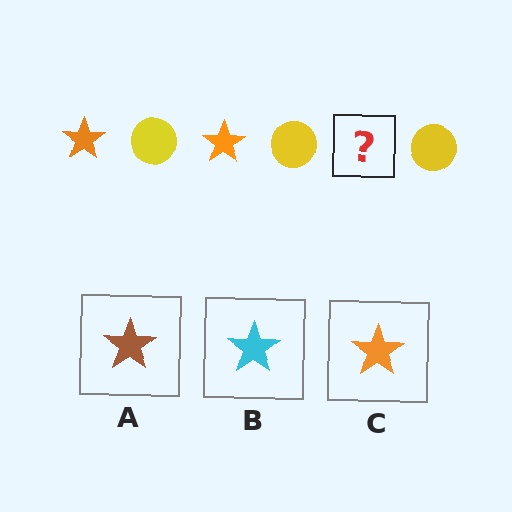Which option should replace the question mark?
Option C.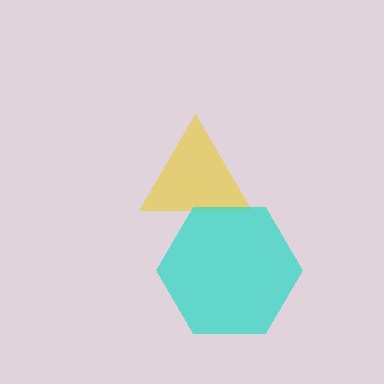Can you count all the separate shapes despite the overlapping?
Yes, there are 2 separate shapes.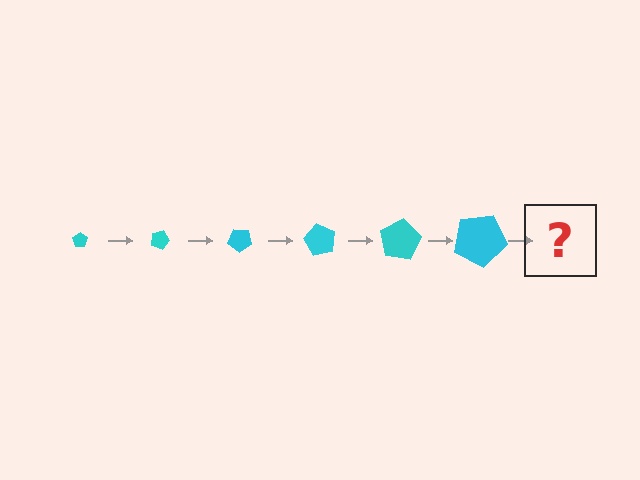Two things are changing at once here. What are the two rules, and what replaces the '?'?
The two rules are that the pentagon grows larger each step and it rotates 20 degrees each step. The '?' should be a pentagon, larger than the previous one and rotated 120 degrees from the start.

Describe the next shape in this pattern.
It should be a pentagon, larger than the previous one and rotated 120 degrees from the start.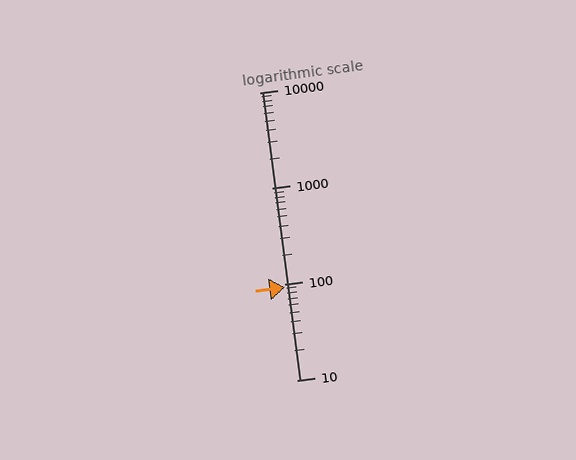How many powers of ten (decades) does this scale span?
The scale spans 3 decades, from 10 to 10000.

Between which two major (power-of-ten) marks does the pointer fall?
The pointer is between 10 and 100.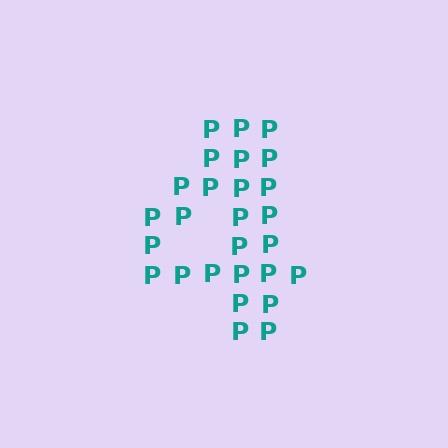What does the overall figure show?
The overall figure shows the digit 4.